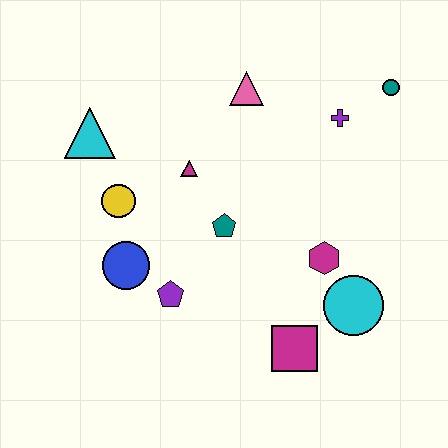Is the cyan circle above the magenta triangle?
No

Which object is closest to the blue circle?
The purple pentagon is closest to the blue circle.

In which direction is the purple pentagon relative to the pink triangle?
The purple pentagon is below the pink triangle.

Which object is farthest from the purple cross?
The blue circle is farthest from the purple cross.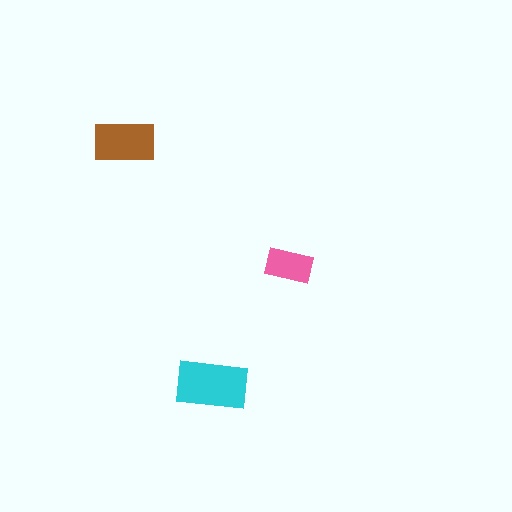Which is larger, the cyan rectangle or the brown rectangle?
The cyan one.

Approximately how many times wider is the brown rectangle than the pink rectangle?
About 1.5 times wider.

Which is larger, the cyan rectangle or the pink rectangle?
The cyan one.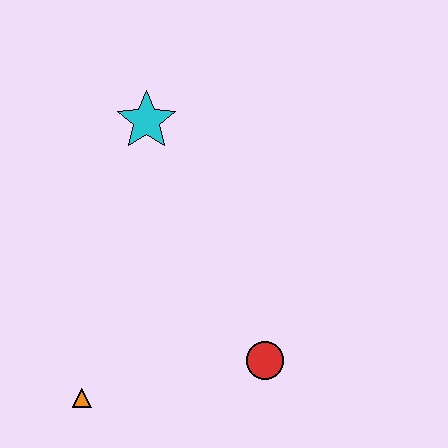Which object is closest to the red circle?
The orange triangle is closest to the red circle.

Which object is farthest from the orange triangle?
The cyan star is farthest from the orange triangle.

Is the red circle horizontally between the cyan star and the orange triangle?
No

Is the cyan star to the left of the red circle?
Yes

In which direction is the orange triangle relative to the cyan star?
The orange triangle is below the cyan star.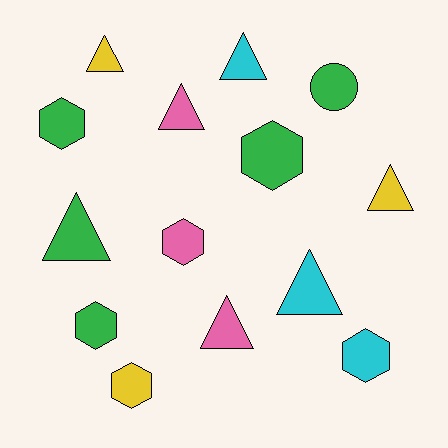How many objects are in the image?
There are 14 objects.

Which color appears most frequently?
Green, with 5 objects.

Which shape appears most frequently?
Triangle, with 7 objects.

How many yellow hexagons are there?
There is 1 yellow hexagon.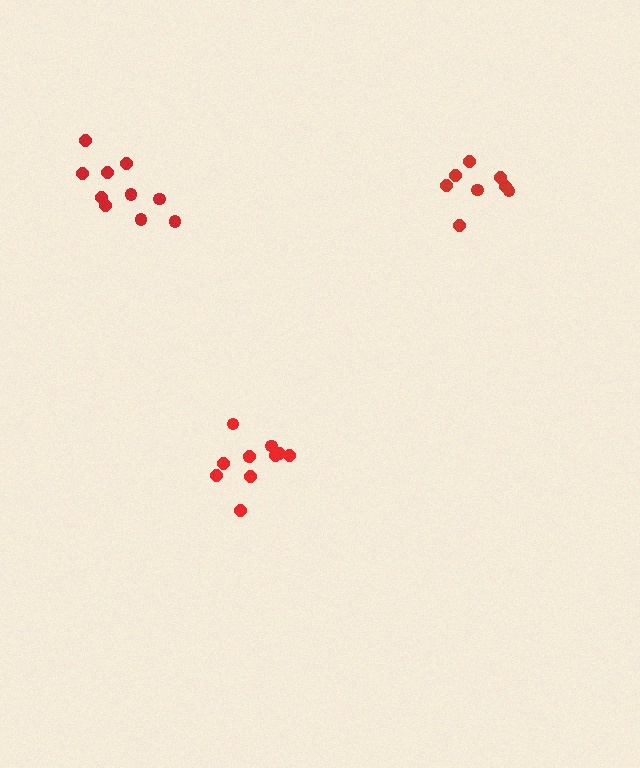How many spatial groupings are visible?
There are 3 spatial groupings.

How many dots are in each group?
Group 1: 11 dots, Group 2: 10 dots, Group 3: 8 dots (29 total).